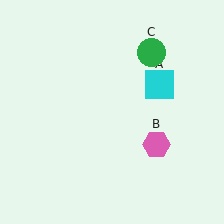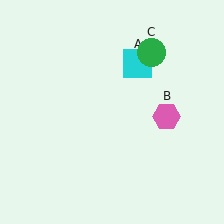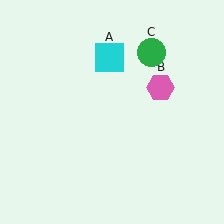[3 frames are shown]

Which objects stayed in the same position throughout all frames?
Green circle (object C) remained stationary.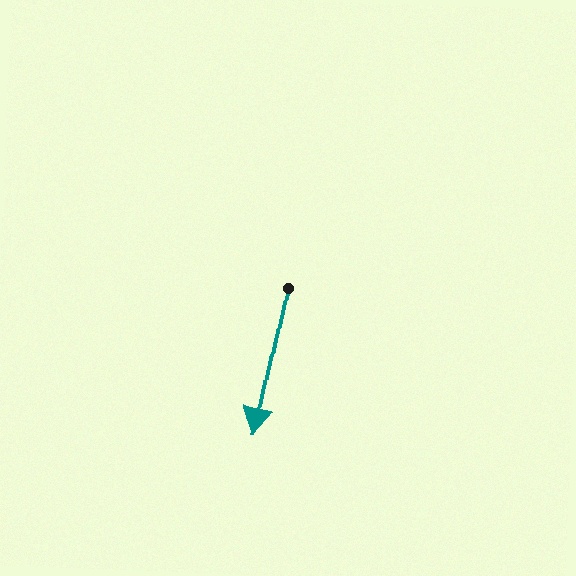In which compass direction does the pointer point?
South.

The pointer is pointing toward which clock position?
Roughly 6 o'clock.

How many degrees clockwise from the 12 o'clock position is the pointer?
Approximately 192 degrees.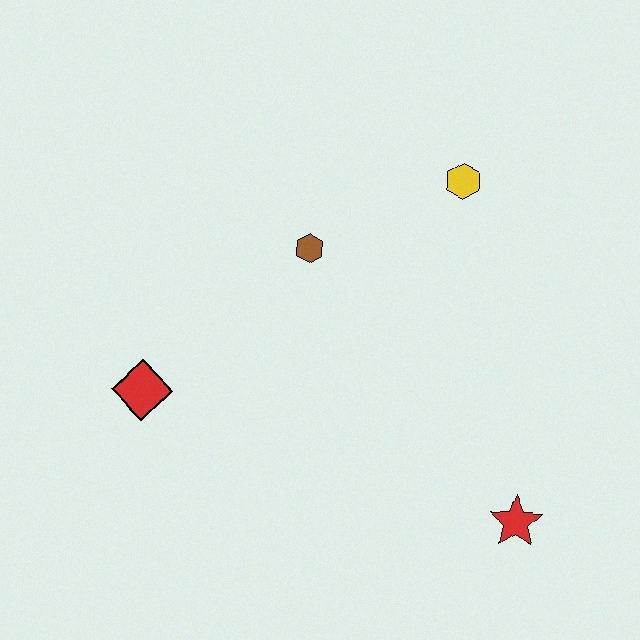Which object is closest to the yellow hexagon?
The brown hexagon is closest to the yellow hexagon.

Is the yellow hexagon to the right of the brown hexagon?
Yes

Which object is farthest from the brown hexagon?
The red star is farthest from the brown hexagon.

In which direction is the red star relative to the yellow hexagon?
The red star is below the yellow hexagon.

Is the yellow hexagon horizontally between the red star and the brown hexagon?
Yes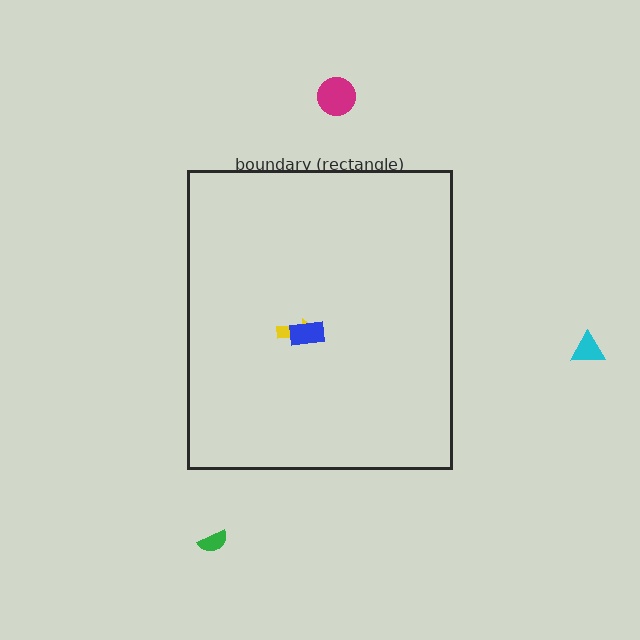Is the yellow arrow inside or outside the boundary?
Inside.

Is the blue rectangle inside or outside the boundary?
Inside.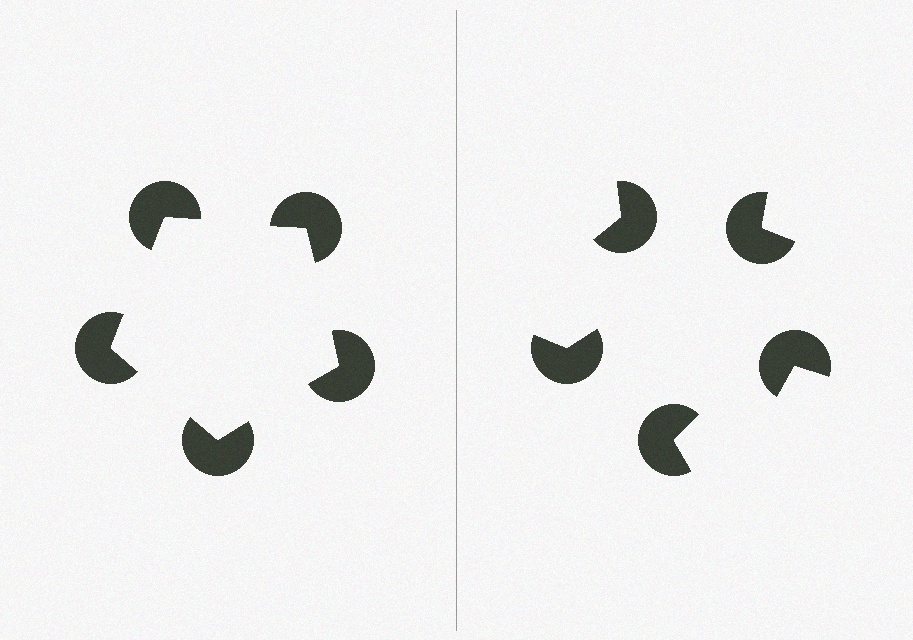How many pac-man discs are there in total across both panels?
10 — 5 on each side.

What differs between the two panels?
The pac-man discs are positioned identically on both sides; only the wedge orientations differ. On the left they align to a pentagon; on the right they are misaligned.